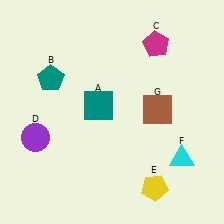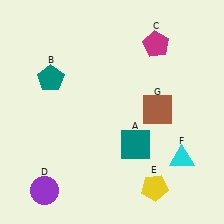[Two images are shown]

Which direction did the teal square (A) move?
The teal square (A) moved down.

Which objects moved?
The objects that moved are: the teal square (A), the purple circle (D).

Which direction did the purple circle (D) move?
The purple circle (D) moved down.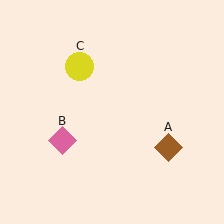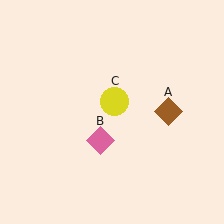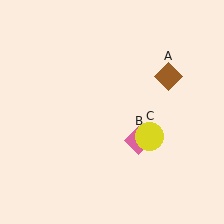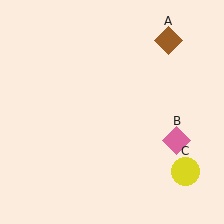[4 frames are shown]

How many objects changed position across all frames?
3 objects changed position: brown diamond (object A), pink diamond (object B), yellow circle (object C).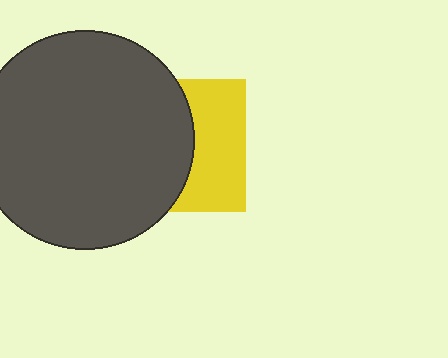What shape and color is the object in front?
The object in front is a dark gray circle.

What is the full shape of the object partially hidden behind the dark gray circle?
The partially hidden object is a yellow square.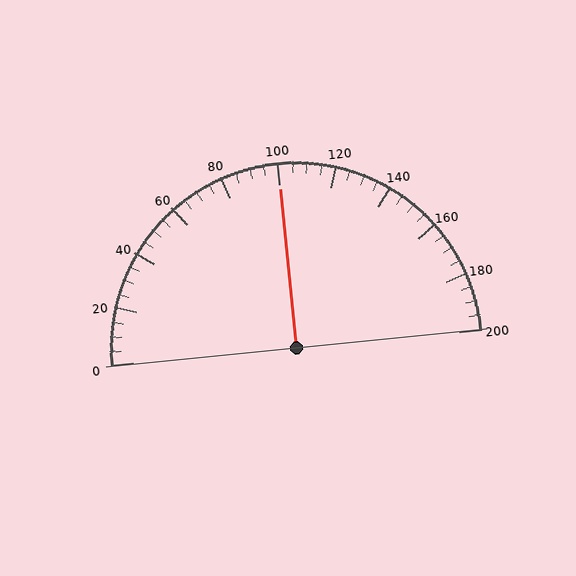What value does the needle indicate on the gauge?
The needle indicates approximately 100.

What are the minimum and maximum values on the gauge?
The gauge ranges from 0 to 200.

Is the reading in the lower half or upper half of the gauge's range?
The reading is in the upper half of the range (0 to 200).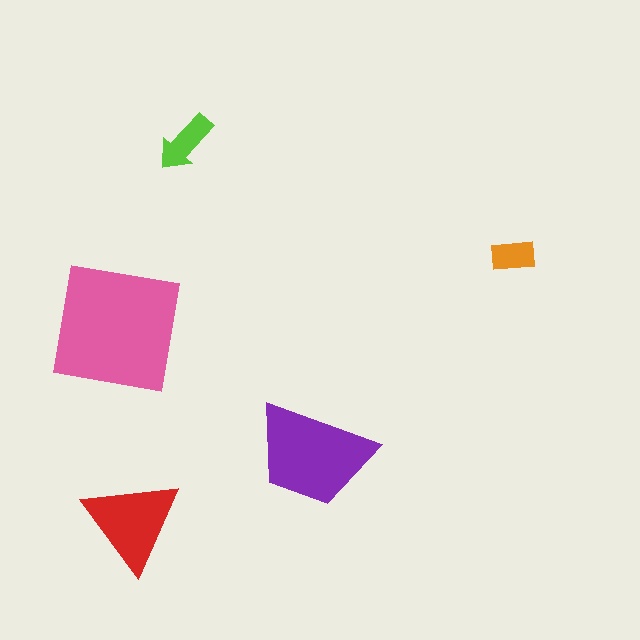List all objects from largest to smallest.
The pink square, the purple trapezoid, the red triangle, the lime arrow, the orange rectangle.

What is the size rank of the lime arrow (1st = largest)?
4th.